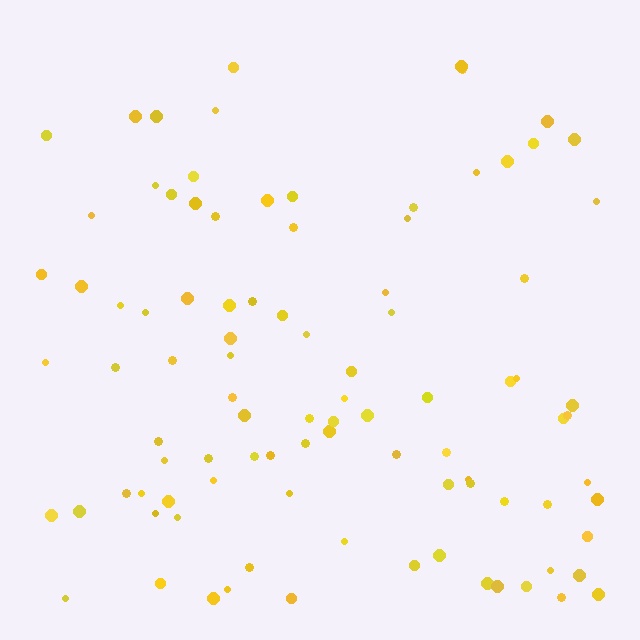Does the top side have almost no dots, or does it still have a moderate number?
Still a moderate number, just noticeably fewer than the bottom.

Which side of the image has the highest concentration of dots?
The bottom.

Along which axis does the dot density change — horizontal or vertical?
Vertical.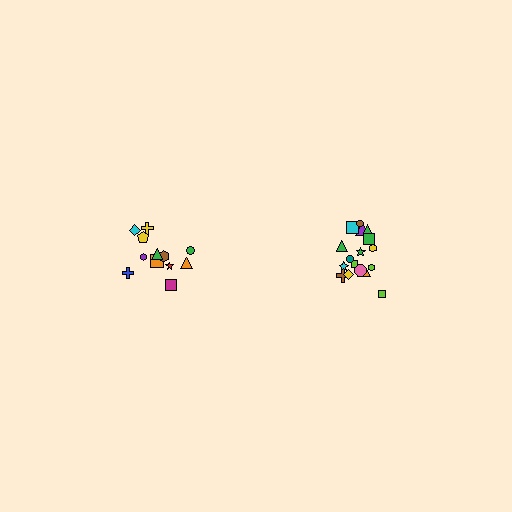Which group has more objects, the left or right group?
The right group.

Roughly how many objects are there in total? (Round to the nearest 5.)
Roughly 30 objects in total.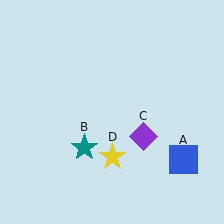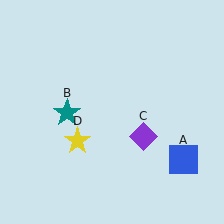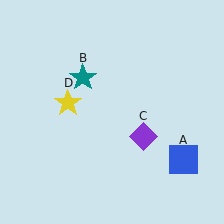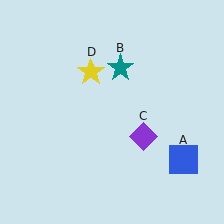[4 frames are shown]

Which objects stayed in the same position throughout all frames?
Blue square (object A) and purple diamond (object C) remained stationary.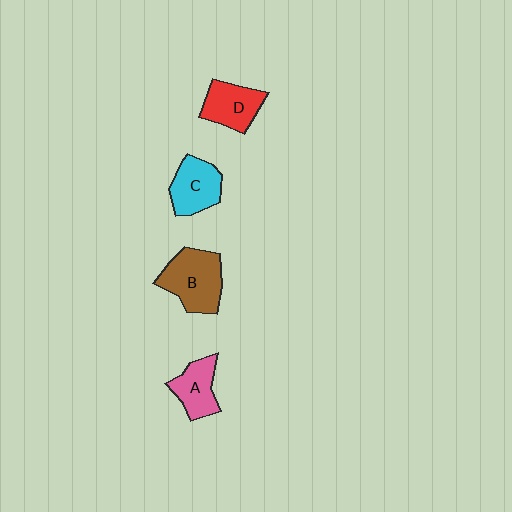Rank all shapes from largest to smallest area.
From largest to smallest: B (brown), C (cyan), D (red), A (pink).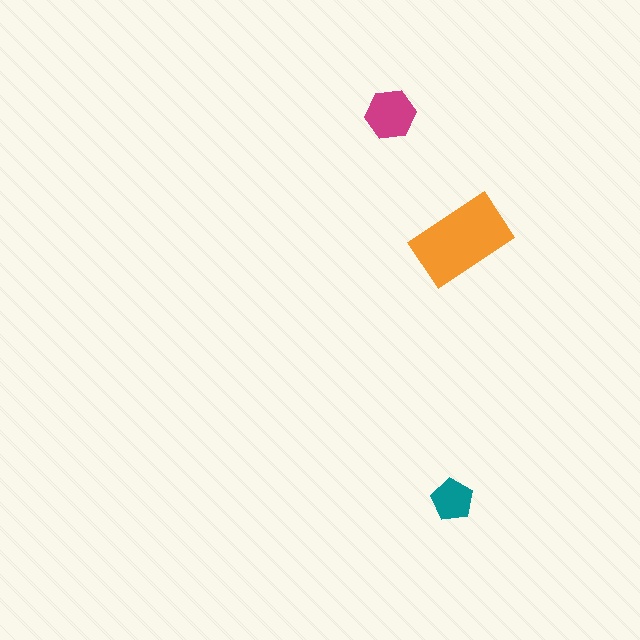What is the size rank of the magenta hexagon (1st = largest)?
2nd.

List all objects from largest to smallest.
The orange rectangle, the magenta hexagon, the teal pentagon.